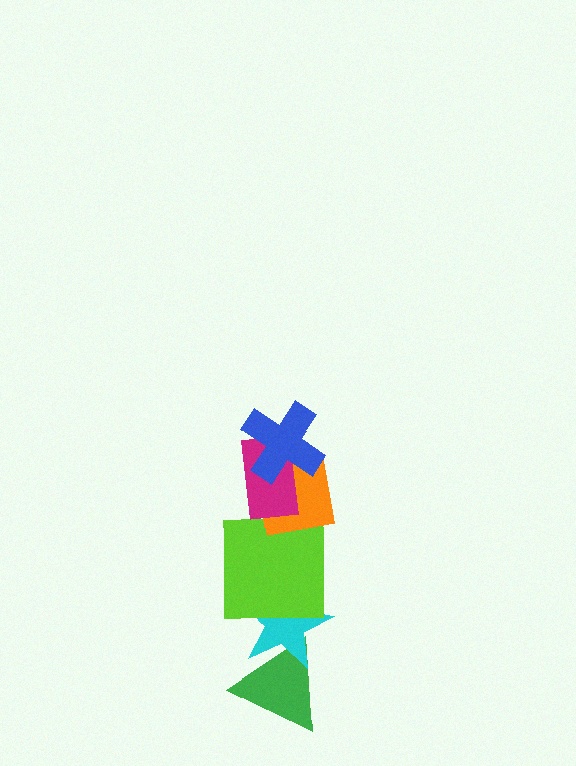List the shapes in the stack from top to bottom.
From top to bottom: the blue cross, the magenta rectangle, the orange square, the lime square, the cyan star, the green triangle.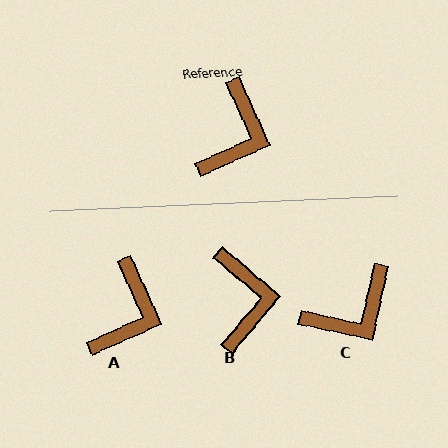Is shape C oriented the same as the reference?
No, it is off by about 36 degrees.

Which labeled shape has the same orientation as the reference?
A.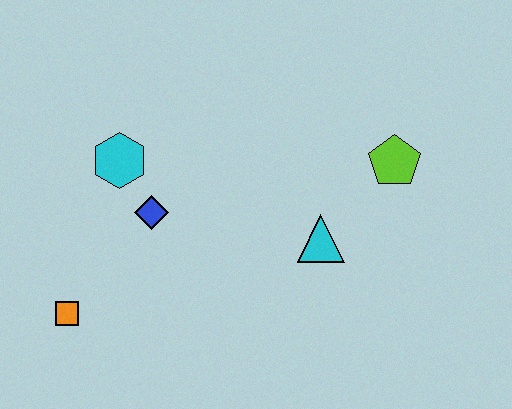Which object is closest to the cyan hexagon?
The blue diamond is closest to the cyan hexagon.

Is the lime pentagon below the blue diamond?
No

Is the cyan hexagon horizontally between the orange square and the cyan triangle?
Yes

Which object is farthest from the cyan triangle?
The orange square is farthest from the cyan triangle.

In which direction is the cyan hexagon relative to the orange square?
The cyan hexagon is above the orange square.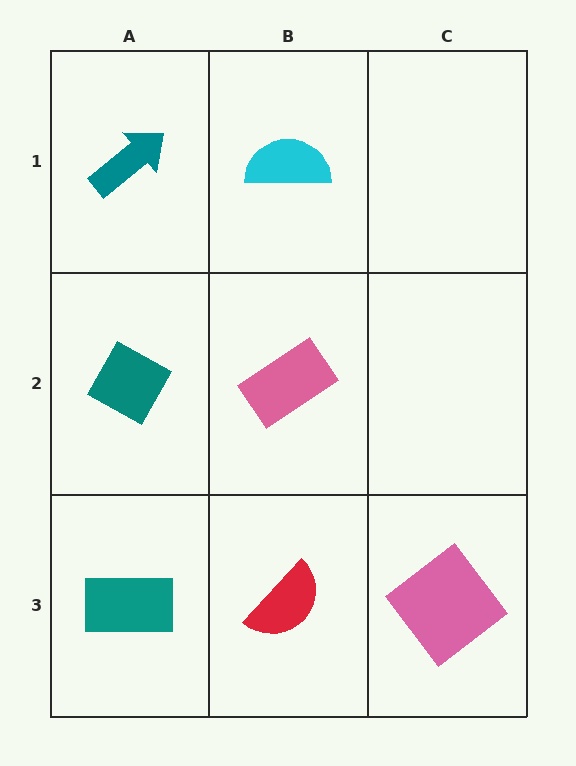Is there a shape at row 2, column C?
No, that cell is empty.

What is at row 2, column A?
A teal diamond.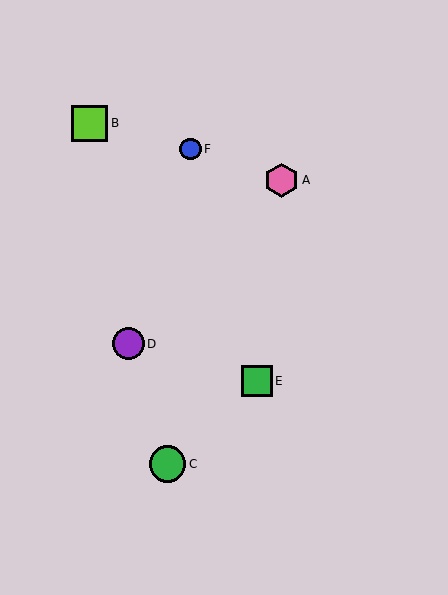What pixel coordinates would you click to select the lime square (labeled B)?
Click at (90, 123) to select the lime square B.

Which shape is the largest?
The green circle (labeled C) is the largest.